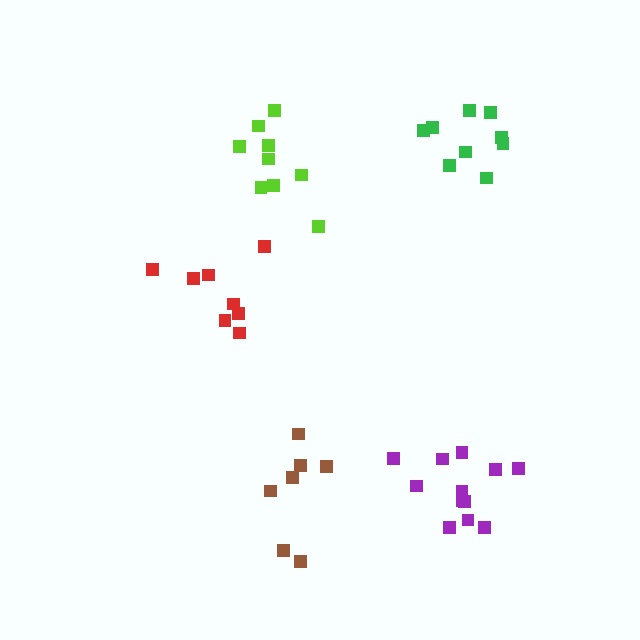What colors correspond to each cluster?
The clusters are colored: purple, red, brown, green, lime.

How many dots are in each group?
Group 1: 12 dots, Group 2: 8 dots, Group 3: 7 dots, Group 4: 9 dots, Group 5: 9 dots (45 total).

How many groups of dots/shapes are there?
There are 5 groups.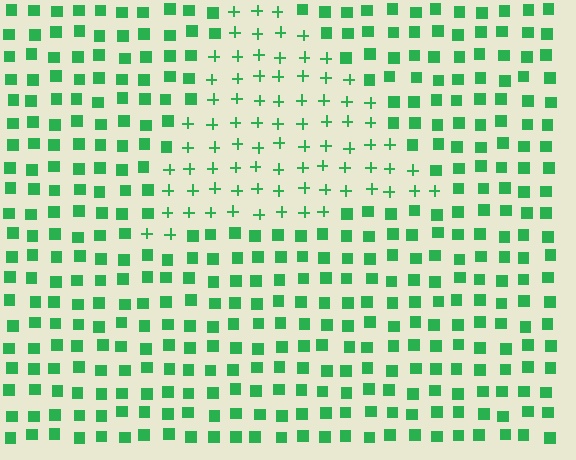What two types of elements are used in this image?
The image uses plus signs inside the triangle region and squares outside it.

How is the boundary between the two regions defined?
The boundary is defined by a change in element shape: plus signs inside vs. squares outside. All elements share the same color and spacing.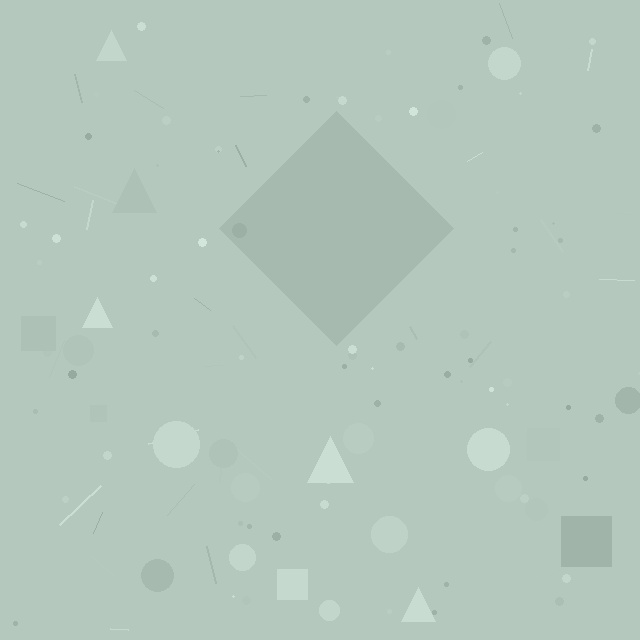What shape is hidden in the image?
A diamond is hidden in the image.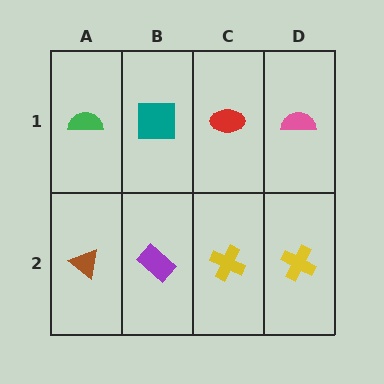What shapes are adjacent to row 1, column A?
A brown triangle (row 2, column A), a teal square (row 1, column B).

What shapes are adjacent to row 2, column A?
A green semicircle (row 1, column A), a purple rectangle (row 2, column B).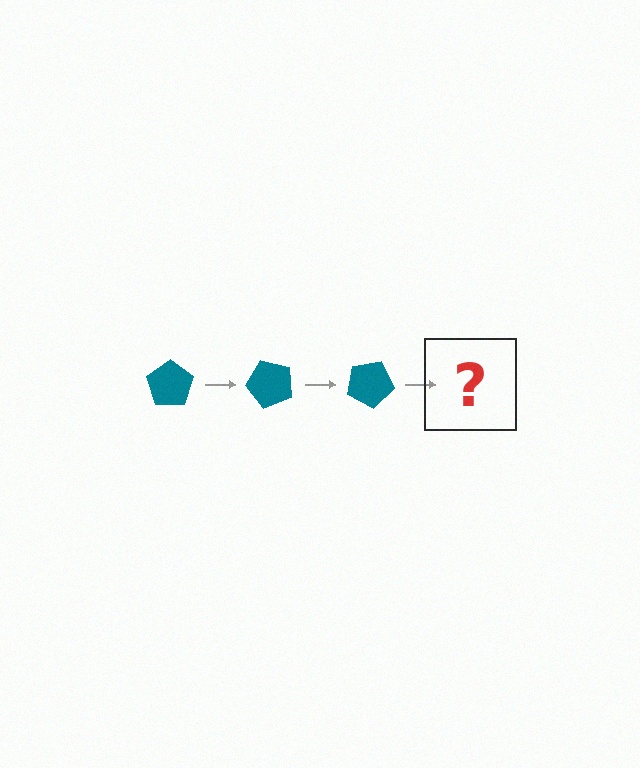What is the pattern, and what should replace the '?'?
The pattern is that the pentagon rotates 50 degrees each step. The '?' should be a teal pentagon rotated 150 degrees.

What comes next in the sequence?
The next element should be a teal pentagon rotated 150 degrees.